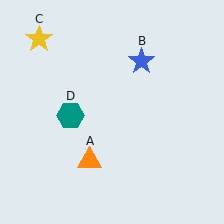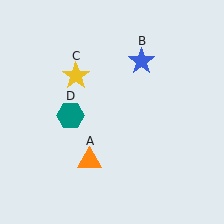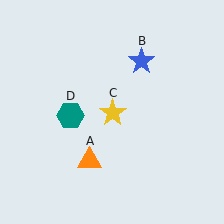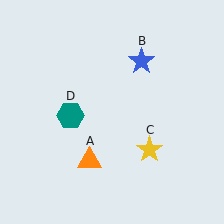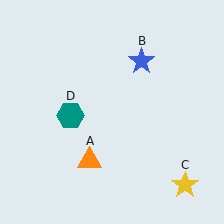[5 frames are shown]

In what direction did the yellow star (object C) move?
The yellow star (object C) moved down and to the right.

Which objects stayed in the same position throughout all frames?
Orange triangle (object A) and blue star (object B) and teal hexagon (object D) remained stationary.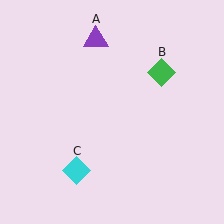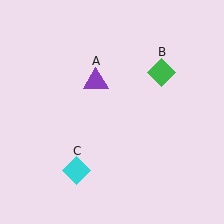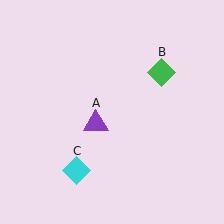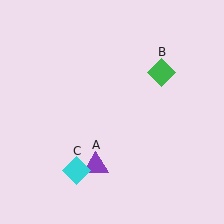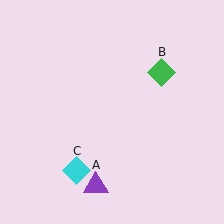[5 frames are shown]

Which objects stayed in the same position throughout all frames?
Green diamond (object B) and cyan diamond (object C) remained stationary.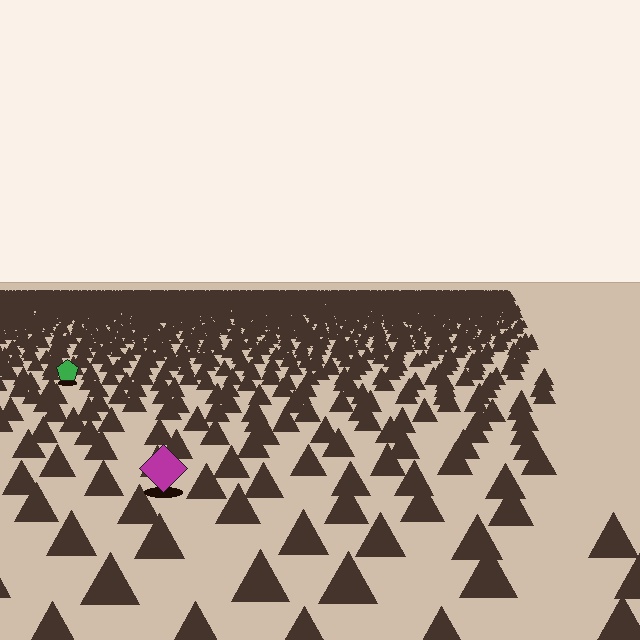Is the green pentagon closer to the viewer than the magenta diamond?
No. The magenta diamond is closer — you can tell from the texture gradient: the ground texture is coarser near it.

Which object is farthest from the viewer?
The green pentagon is farthest from the viewer. It appears smaller and the ground texture around it is denser.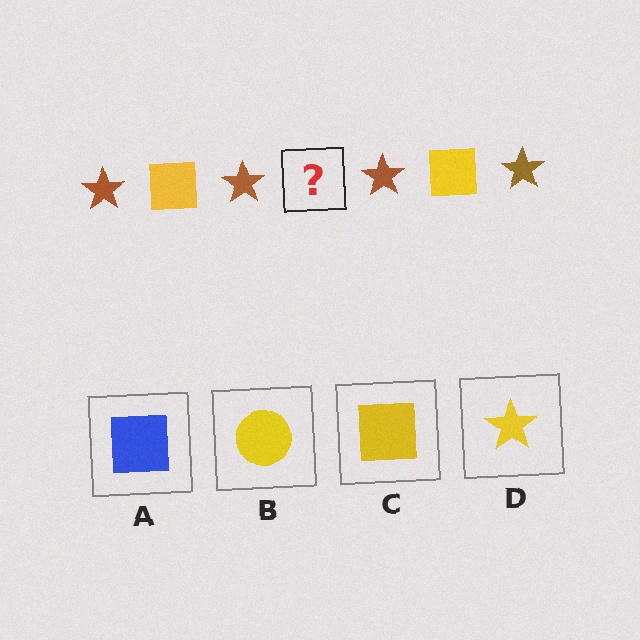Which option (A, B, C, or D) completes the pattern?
C.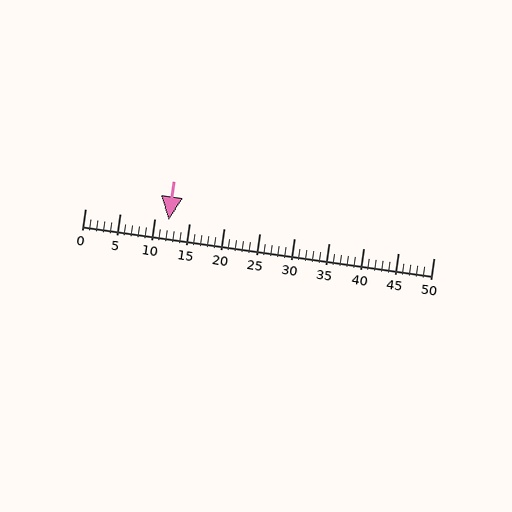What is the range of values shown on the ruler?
The ruler shows values from 0 to 50.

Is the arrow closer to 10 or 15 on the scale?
The arrow is closer to 10.